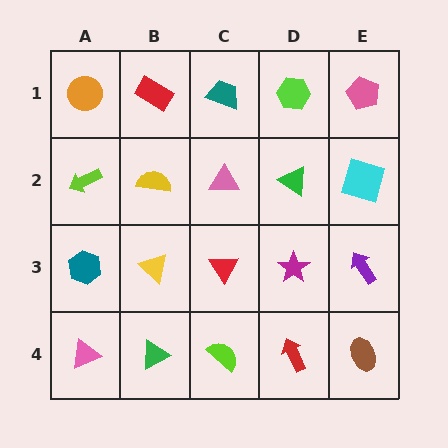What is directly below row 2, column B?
A yellow triangle.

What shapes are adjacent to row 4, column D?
A magenta star (row 3, column D), a lime semicircle (row 4, column C), a brown ellipse (row 4, column E).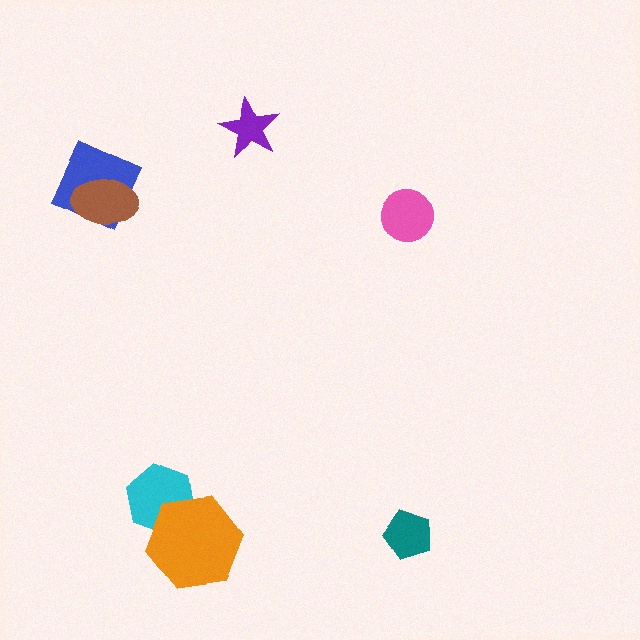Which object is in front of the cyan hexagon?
The orange hexagon is in front of the cyan hexagon.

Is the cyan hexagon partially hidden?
Yes, it is partially covered by another shape.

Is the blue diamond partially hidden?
Yes, it is partially covered by another shape.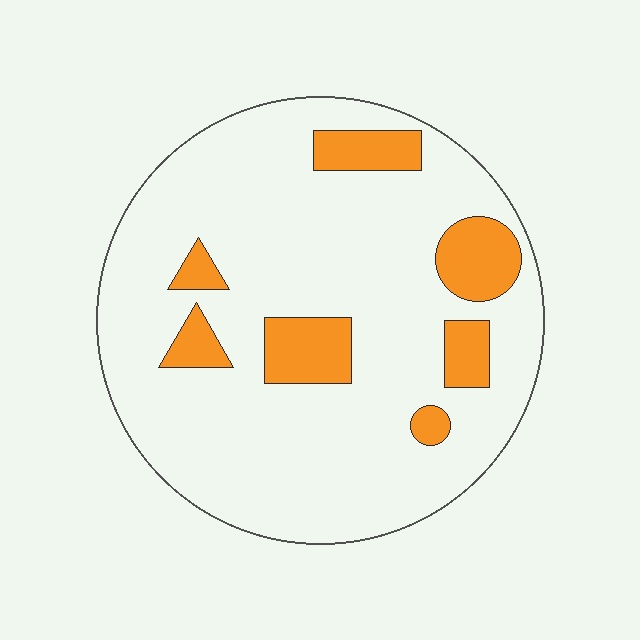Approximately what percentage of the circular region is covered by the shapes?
Approximately 15%.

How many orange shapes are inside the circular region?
7.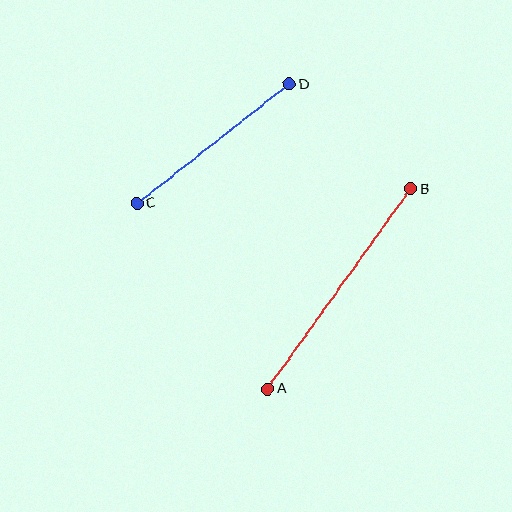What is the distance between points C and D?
The distance is approximately 193 pixels.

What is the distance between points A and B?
The distance is approximately 246 pixels.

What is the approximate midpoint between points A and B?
The midpoint is at approximately (339, 289) pixels.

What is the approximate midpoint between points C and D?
The midpoint is at approximately (213, 144) pixels.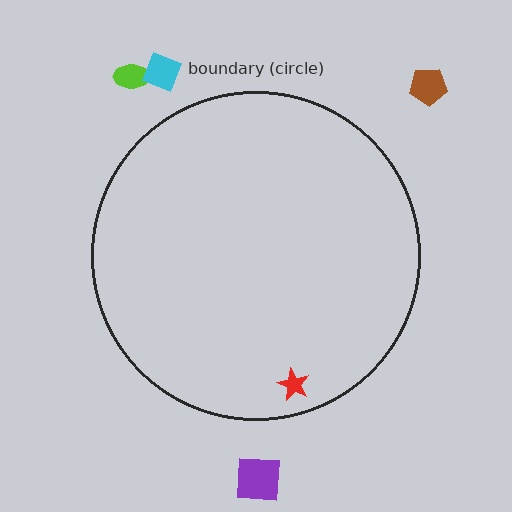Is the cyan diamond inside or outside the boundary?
Outside.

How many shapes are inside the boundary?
1 inside, 4 outside.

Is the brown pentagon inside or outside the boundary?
Outside.